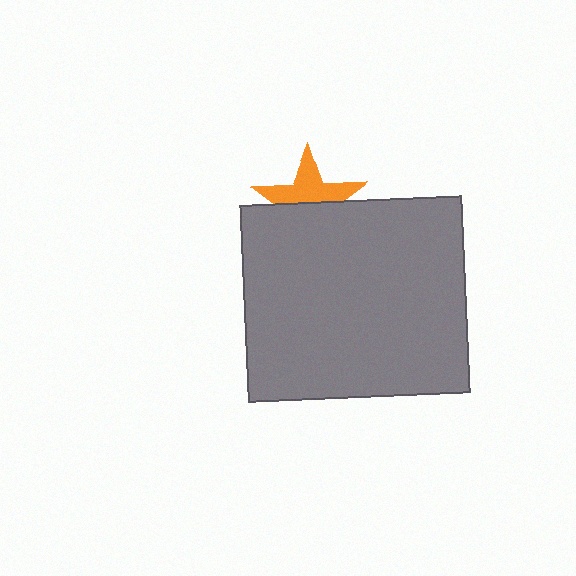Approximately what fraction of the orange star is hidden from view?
Roughly 48% of the orange star is hidden behind the gray rectangle.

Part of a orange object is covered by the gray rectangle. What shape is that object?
It is a star.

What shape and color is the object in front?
The object in front is a gray rectangle.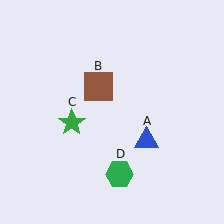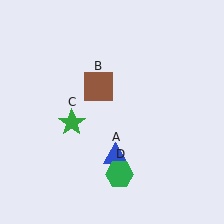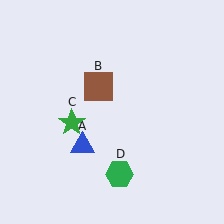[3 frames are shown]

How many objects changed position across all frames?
1 object changed position: blue triangle (object A).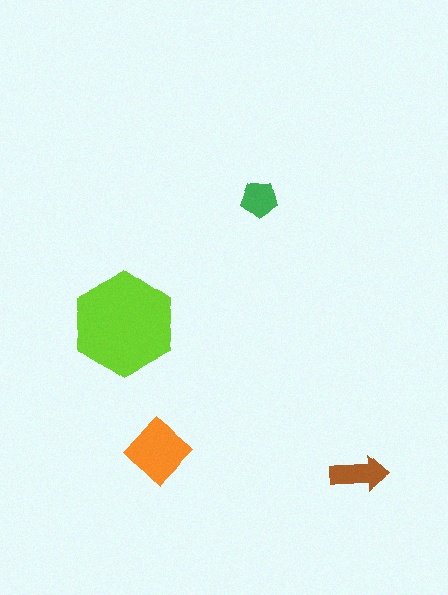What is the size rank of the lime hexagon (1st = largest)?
1st.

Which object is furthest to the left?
The lime hexagon is leftmost.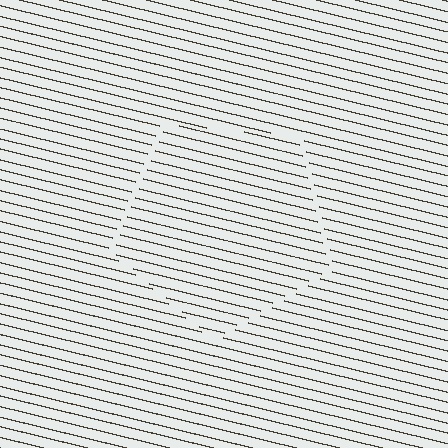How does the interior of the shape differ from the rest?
The interior of the shape contains the same grating, shifted by half a period — the contour is defined by the phase discontinuity where line-ends from the inner and outer gratings abut.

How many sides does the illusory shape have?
5 sides — the line-ends trace a pentagon.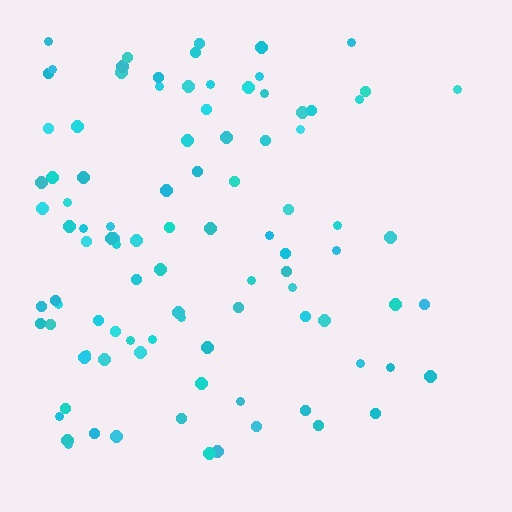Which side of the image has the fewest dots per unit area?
The right.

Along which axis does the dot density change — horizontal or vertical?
Horizontal.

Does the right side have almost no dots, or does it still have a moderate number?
Still a moderate number, just noticeably fewer than the left.